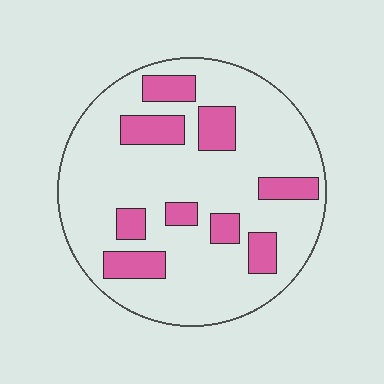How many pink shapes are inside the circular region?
9.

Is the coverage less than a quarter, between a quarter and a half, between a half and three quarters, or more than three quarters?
Less than a quarter.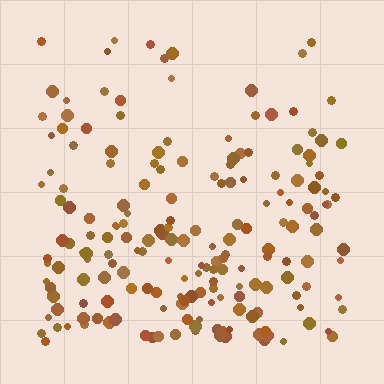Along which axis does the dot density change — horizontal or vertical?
Vertical.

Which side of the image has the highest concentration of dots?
The bottom.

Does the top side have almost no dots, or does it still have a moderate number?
Still a moderate number, just noticeably fewer than the bottom.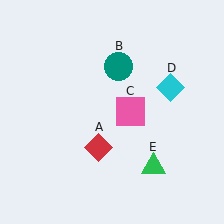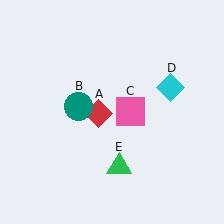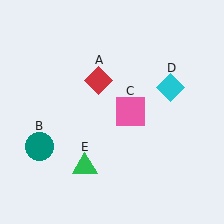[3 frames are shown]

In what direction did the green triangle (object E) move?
The green triangle (object E) moved left.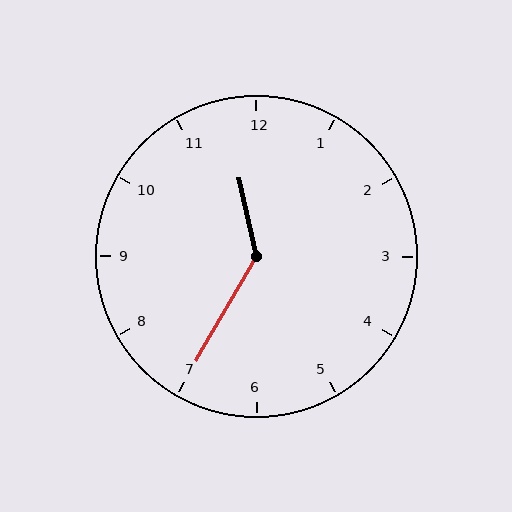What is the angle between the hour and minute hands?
Approximately 138 degrees.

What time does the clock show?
11:35.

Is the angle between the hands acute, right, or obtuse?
It is obtuse.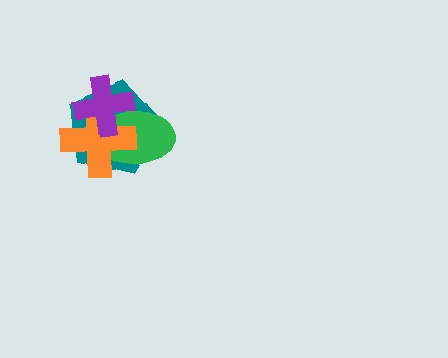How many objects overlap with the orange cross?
3 objects overlap with the orange cross.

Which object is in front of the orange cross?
The purple cross is in front of the orange cross.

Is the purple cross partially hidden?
No, no other shape covers it.